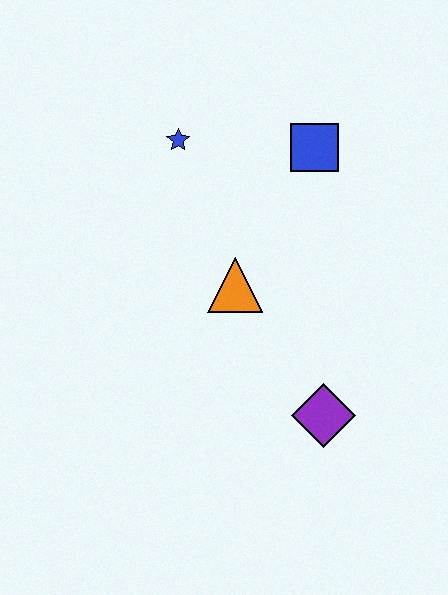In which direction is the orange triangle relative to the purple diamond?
The orange triangle is above the purple diamond.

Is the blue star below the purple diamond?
No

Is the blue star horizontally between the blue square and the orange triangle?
No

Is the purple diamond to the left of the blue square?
No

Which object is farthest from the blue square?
The purple diamond is farthest from the blue square.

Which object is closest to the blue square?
The blue star is closest to the blue square.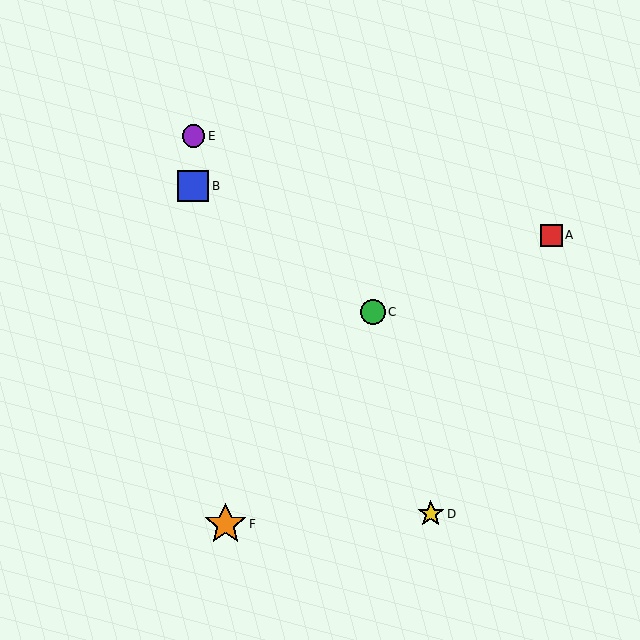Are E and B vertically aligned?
Yes, both are at x≈193.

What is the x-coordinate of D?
Object D is at x≈431.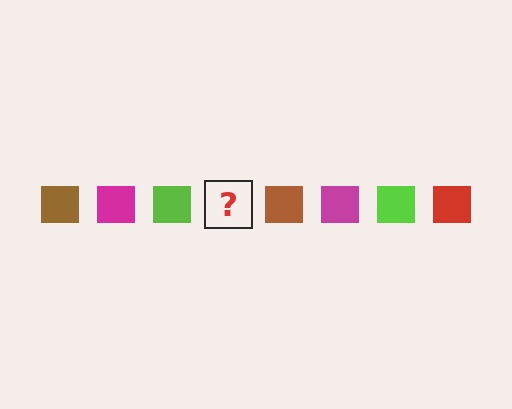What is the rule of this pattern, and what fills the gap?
The rule is that the pattern cycles through brown, magenta, lime, red squares. The gap should be filled with a red square.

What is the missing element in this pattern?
The missing element is a red square.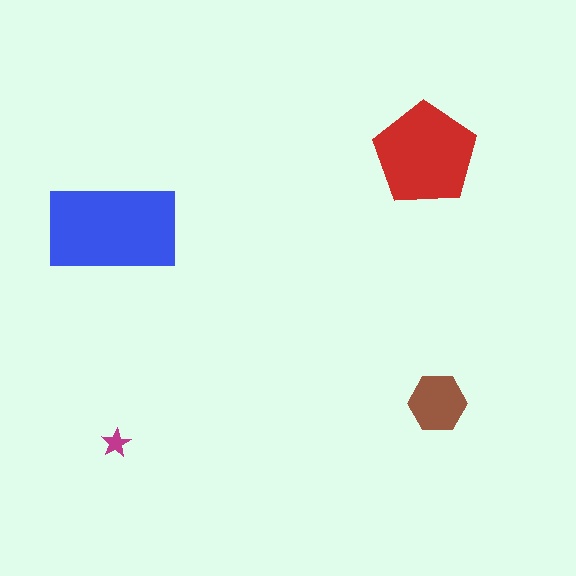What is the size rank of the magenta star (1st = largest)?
4th.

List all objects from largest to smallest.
The blue rectangle, the red pentagon, the brown hexagon, the magenta star.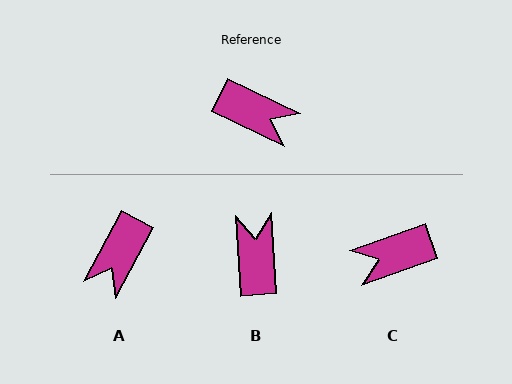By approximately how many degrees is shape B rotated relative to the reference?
Approximately 119 degrees counter-clockwise.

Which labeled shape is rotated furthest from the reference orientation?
C, about 135 degrees away.